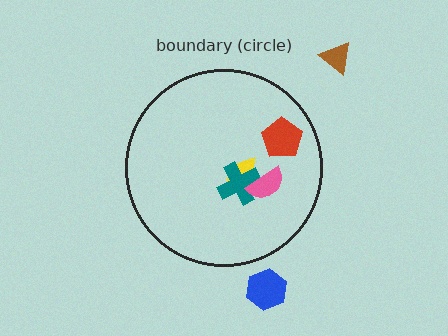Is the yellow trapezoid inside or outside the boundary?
Inside.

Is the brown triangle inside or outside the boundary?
Outside.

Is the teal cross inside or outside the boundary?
Inside.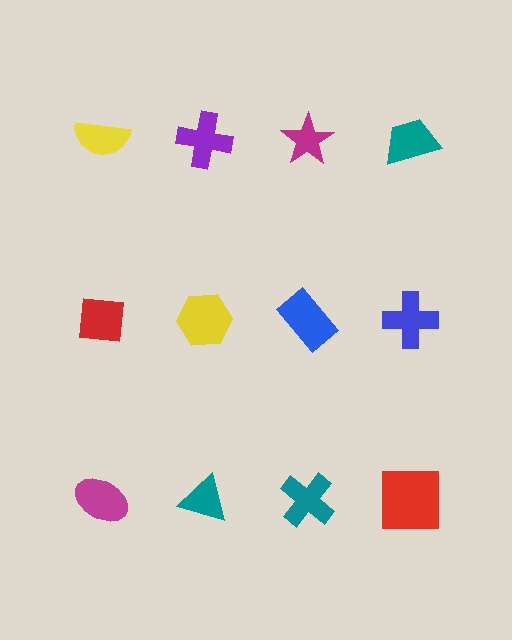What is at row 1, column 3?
A magenta star.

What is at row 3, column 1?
A magenta ellipse.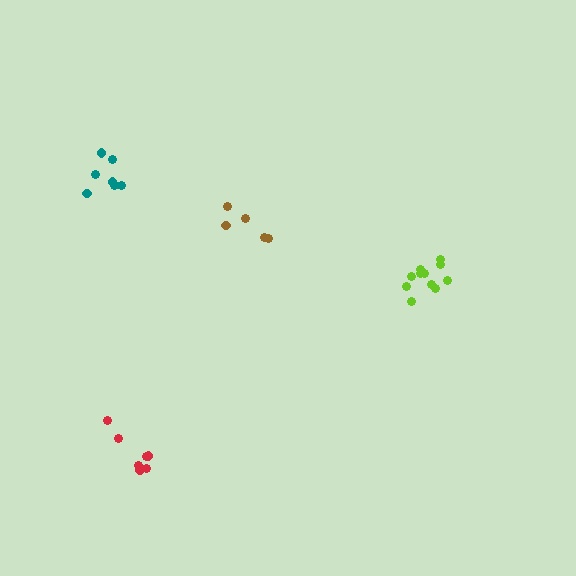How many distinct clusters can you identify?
There are 4 distinct clusters.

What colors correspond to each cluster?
The clusters are colored: brown, red, teal, lime.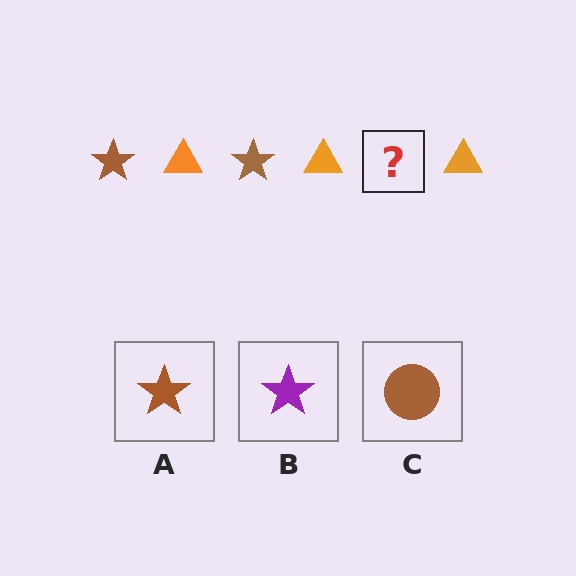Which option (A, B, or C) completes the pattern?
A.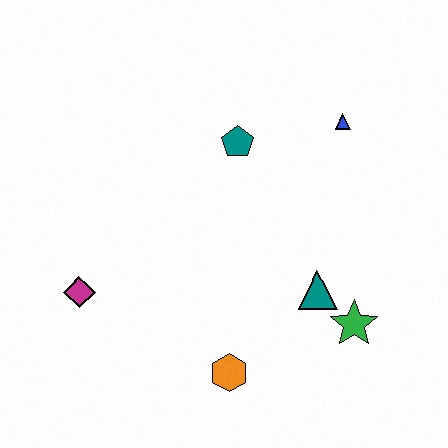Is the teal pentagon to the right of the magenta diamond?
Yes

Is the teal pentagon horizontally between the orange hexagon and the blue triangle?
Yes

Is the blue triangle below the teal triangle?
No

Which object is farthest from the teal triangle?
The magenta diamond is farthest from the teal triangle.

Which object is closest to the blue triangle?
The teal pentagon is closest to the blue triangle.